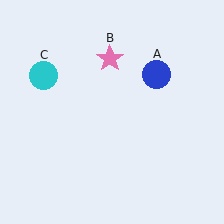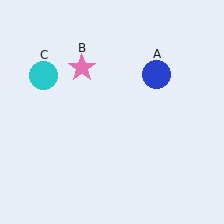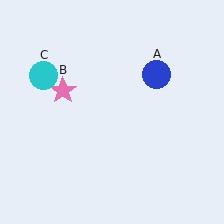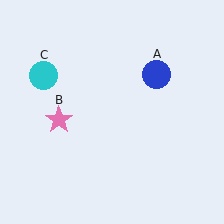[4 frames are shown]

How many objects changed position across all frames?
1 object changed position: pink star (object B).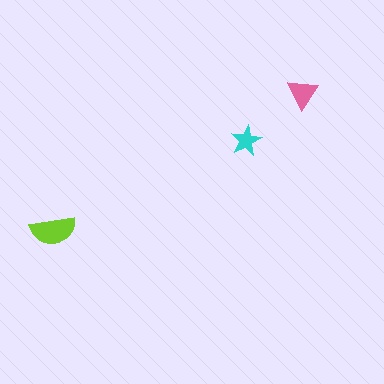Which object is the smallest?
The cyan star.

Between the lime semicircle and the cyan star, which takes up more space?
The lime semicircle.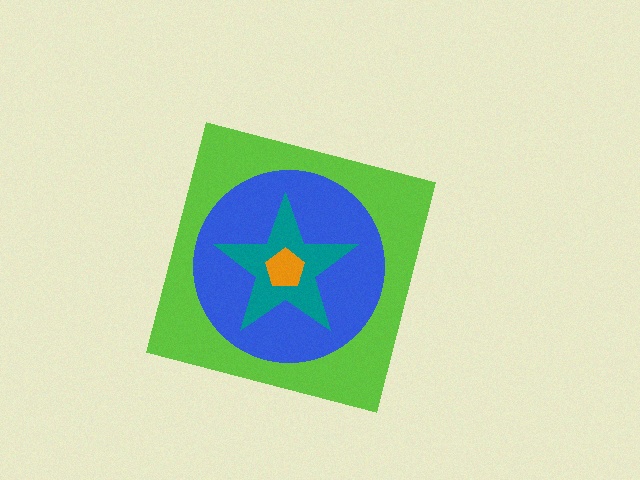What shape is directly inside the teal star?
The orange pentagon.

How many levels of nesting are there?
4.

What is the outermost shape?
The lime square.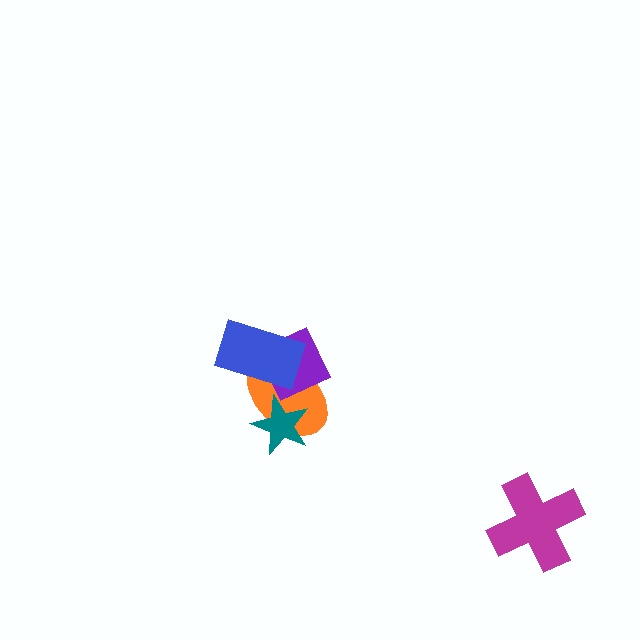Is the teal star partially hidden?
Yes, it is partially covered by another shape.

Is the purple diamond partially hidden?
Yes, it is partially covered by another shape.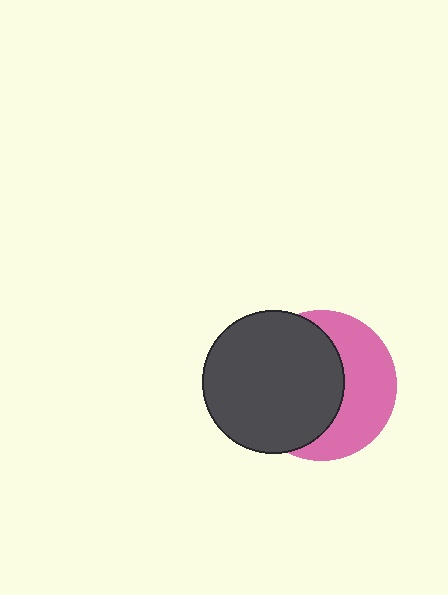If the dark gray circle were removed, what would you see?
You would see the complete pink circle.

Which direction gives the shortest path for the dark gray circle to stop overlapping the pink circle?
Moving left gives the shortest separation.